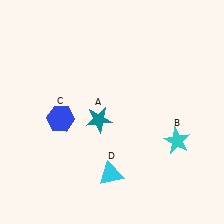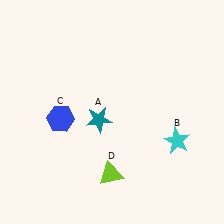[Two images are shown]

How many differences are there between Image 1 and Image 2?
There is 1 difference between the two images.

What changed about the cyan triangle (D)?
In Image 1, D is cyan. In Image 2, it changed to lime.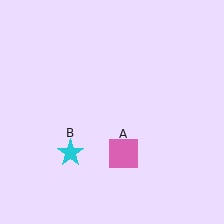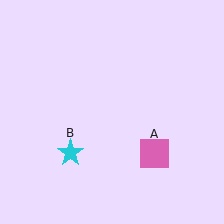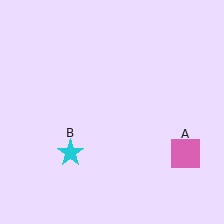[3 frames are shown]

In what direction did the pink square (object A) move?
The pink square (object A) moved right.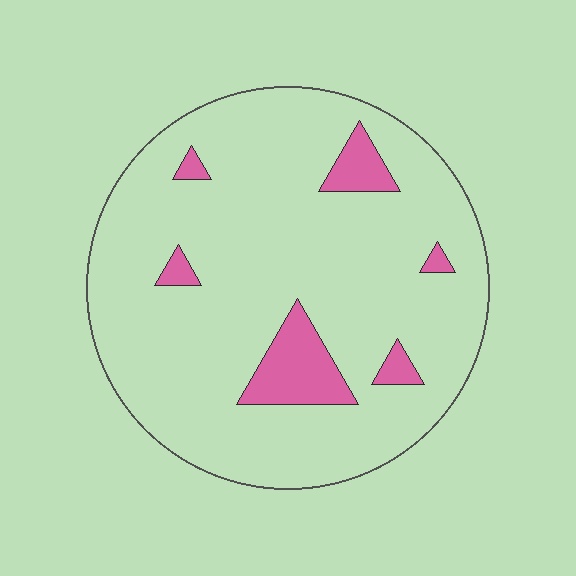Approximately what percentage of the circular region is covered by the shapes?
Approximately 10%.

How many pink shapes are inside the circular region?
6.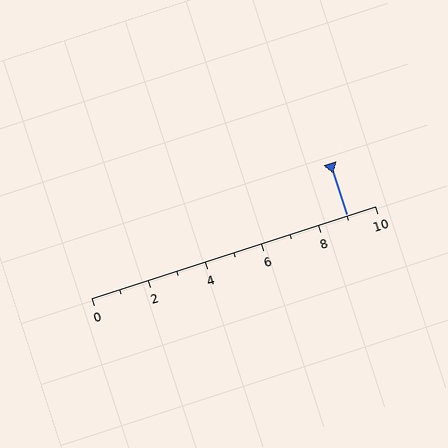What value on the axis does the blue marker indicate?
The marker indicates approximately 9.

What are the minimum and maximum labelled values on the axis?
The axis runs from 0 to 10.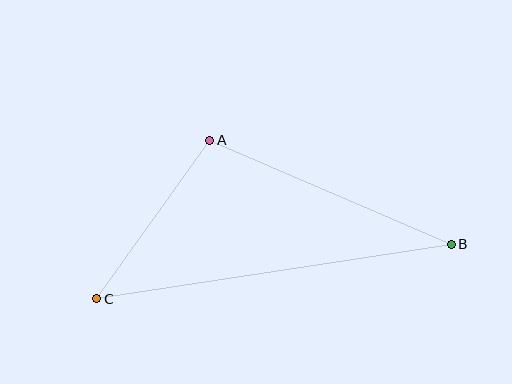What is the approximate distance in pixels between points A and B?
The distance between A and B is approximately 263 pixels.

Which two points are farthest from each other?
Points B and C are farthest from each other.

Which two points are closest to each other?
Points A and C are closest to each other.